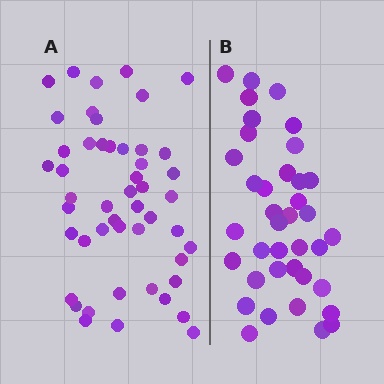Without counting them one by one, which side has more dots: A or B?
Region A (the left region) has more dots.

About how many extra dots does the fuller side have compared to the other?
Region A has roughly 12 or so more dots than region B.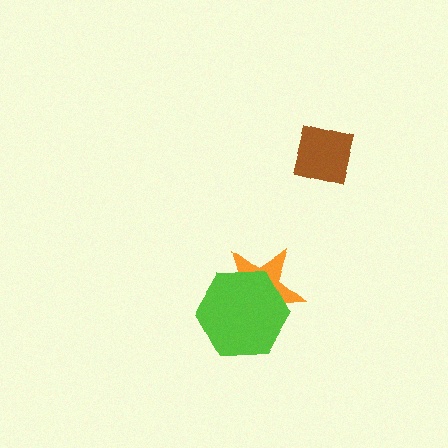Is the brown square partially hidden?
No, no other shape covers it.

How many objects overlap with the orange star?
1 object overlaps with the orange star.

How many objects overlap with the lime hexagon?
1 object overlaps with the lime hexagon.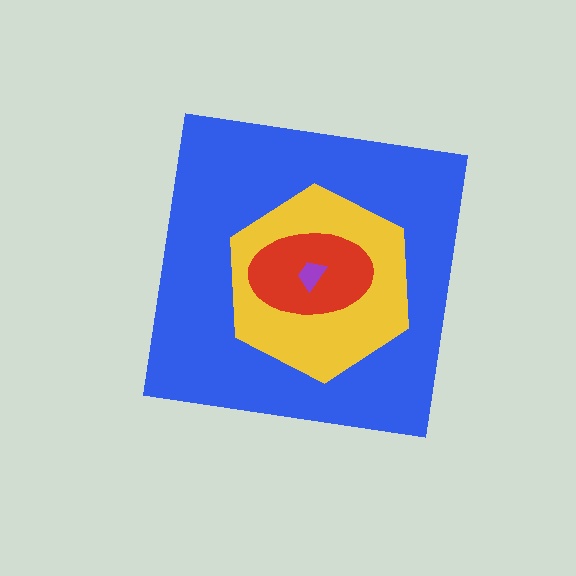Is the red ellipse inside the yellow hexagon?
Yes.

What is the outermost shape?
The blue square.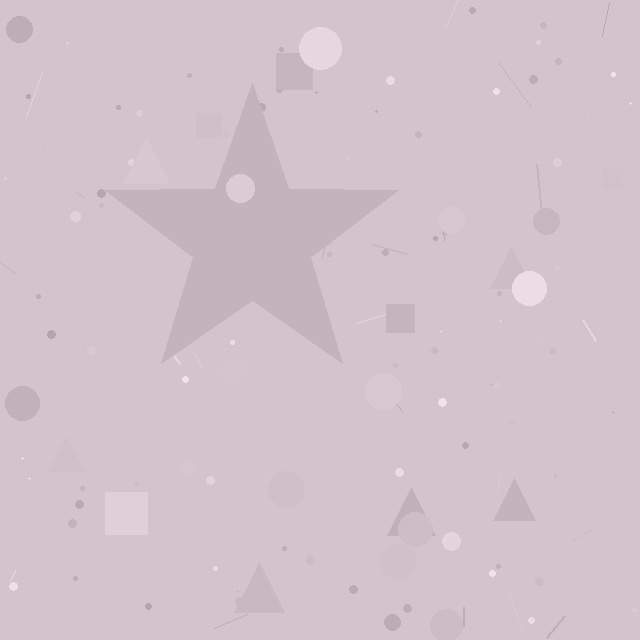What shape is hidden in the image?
A star is hidden in the image.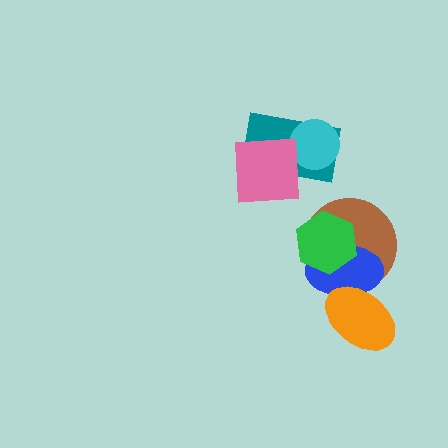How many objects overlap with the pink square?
2 objects overlap with the pink square.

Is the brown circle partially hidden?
Yes, it is partially covered by another shape.